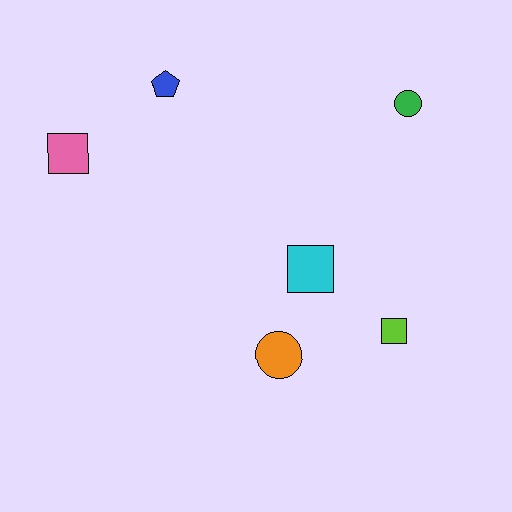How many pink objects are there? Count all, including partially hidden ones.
There is 1 pink object.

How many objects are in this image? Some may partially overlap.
There are 6 objects.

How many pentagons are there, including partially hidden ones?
There is 1 pentagon.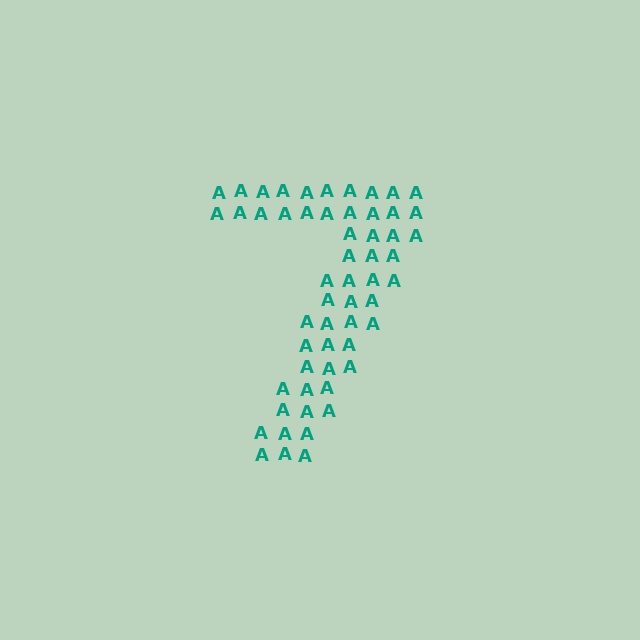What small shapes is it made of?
It is made of small letter A's.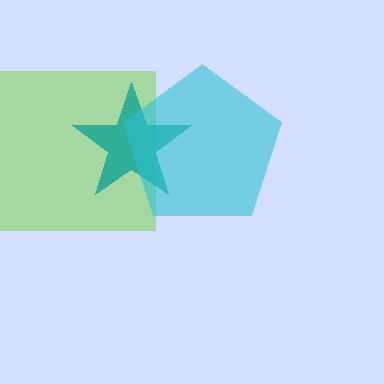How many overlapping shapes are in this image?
There are 3 overlapping shapes in the image.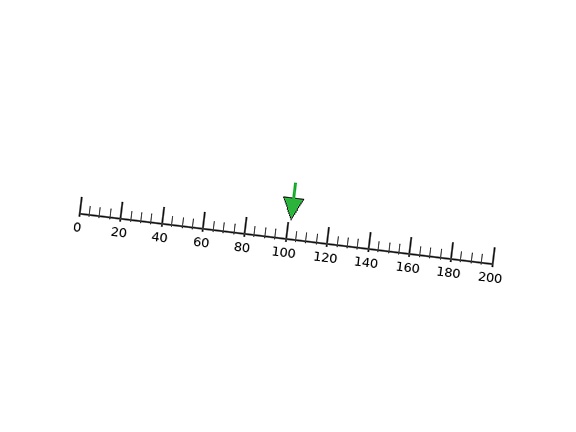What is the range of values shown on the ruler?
The ruler shows values from 0 to 200.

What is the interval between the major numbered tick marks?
The major tick marks are spaced 20 units apart.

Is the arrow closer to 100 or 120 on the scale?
The arrow is closer to 100.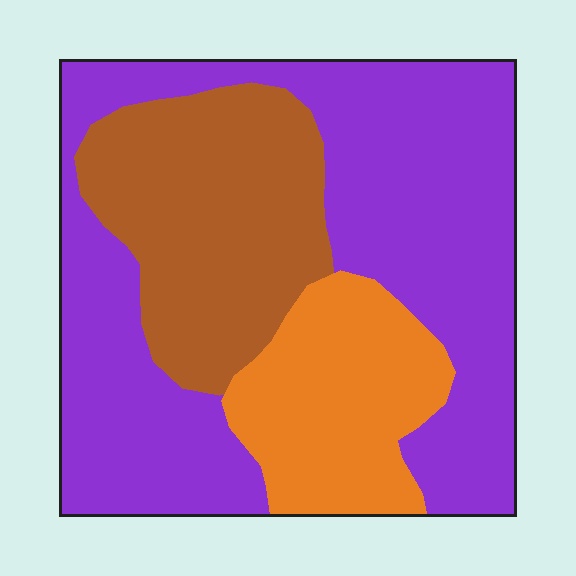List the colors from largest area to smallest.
From largest to smallest: purple, brown, orange.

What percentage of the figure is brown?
Brown covers about 25% of the figure.